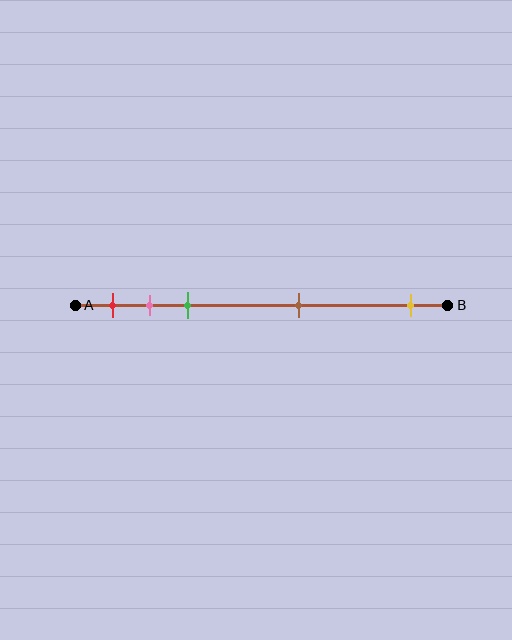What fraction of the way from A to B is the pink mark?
The pink mark is approximately 20% (0.2) of the way from A to B.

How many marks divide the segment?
There are 5 marks dividing the segment.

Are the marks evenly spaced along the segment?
No, the marks are not evenly spaced.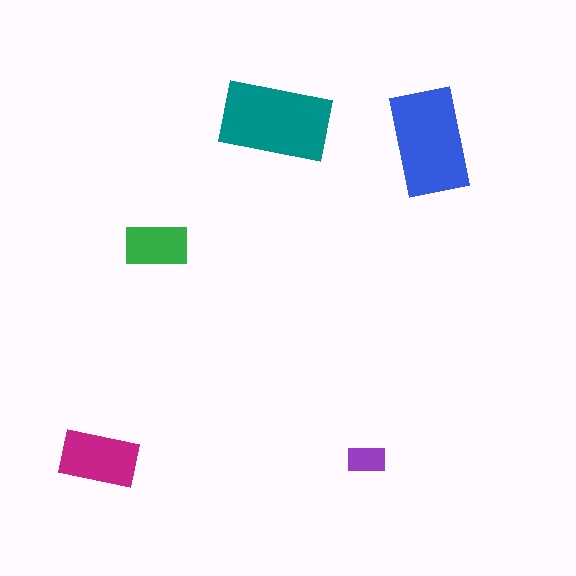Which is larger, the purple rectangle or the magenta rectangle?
The magenta one.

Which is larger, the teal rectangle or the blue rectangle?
The teal one.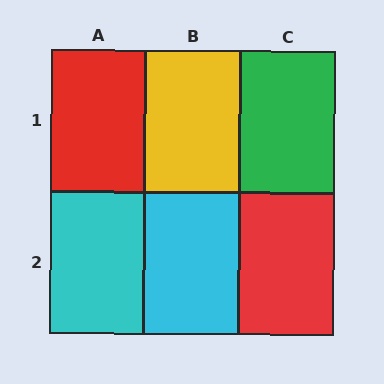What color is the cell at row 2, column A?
Cyan.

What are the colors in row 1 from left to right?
Red, yellow, green.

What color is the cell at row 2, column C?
Red.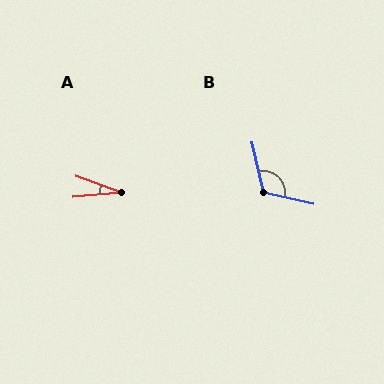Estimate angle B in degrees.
Approximately 115 degrees.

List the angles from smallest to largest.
A (25°), B (115°).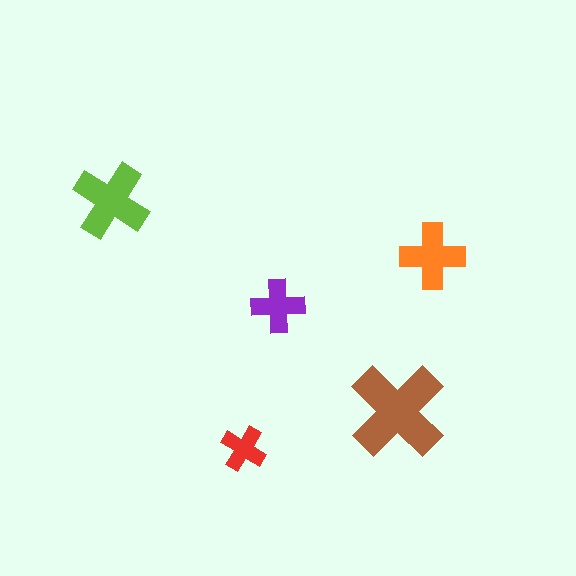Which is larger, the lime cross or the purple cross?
The lime one.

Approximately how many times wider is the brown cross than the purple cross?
About 2 times wider.